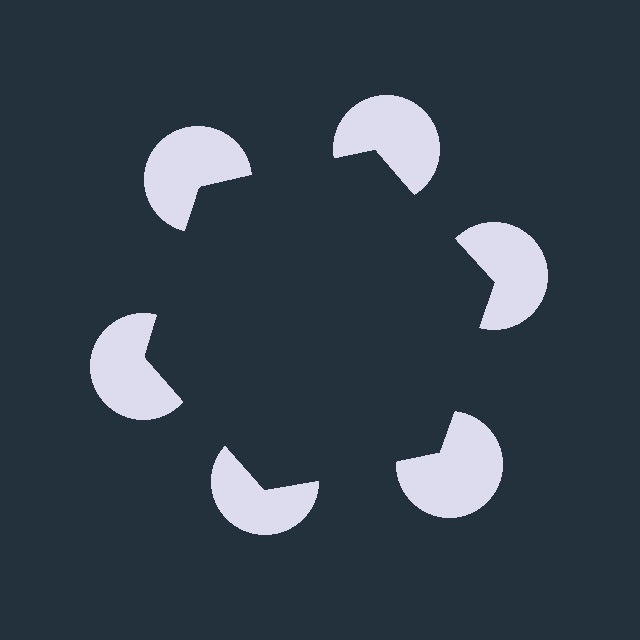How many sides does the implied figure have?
6 sides.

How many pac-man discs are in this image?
There are 6 — one at each vertex of the illusory hexagon.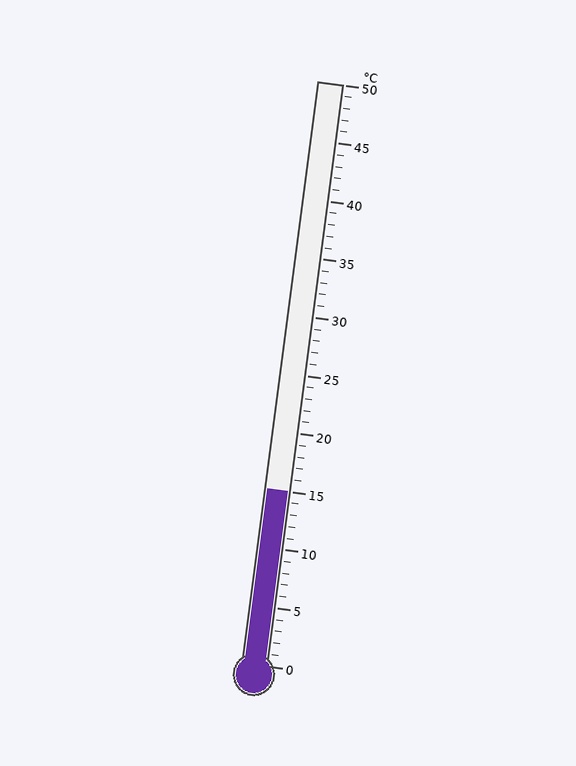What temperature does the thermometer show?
The thermometer shows approximately 15°C.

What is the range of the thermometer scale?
The thermometer scale ranges from 0°C to 50°C.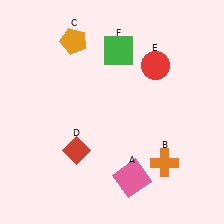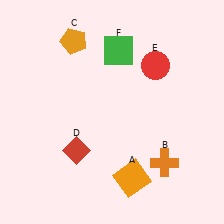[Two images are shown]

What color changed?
The square (A) changed from pink in Image 1 to orange in Image 2.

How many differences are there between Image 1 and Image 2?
There is 1 difference between the two images.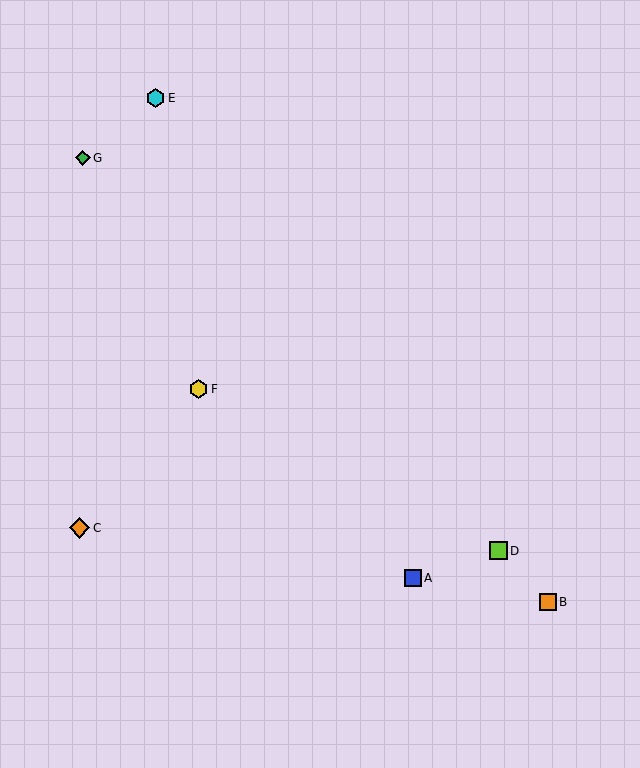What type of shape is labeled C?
Shape C is an orange diamond.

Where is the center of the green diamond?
The center of the green diamond is at (83, 158).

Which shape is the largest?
The orange diamond (labeled C) is the largest.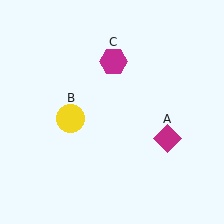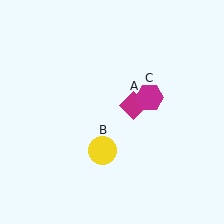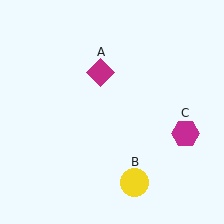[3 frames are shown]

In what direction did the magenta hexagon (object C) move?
The magenta hexagon (object C) moved down and to the right.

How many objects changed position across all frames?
3 objects changed position: magenta diamond (object A), yellow circle (object B), magenta hexagon (object C).